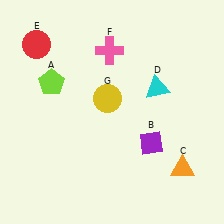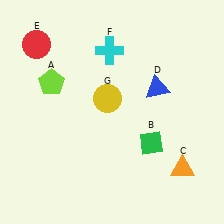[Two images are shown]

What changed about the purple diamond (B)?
In Image 1, B is purple. In Image 2, it changed to green.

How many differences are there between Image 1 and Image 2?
There are 3 differences between the two images.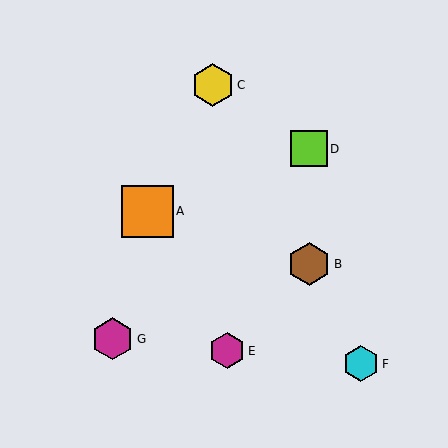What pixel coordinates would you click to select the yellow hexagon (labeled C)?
Click at (213, 85) to select the yellow hexagon C.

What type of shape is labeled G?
Shape G is a magenta hexagon.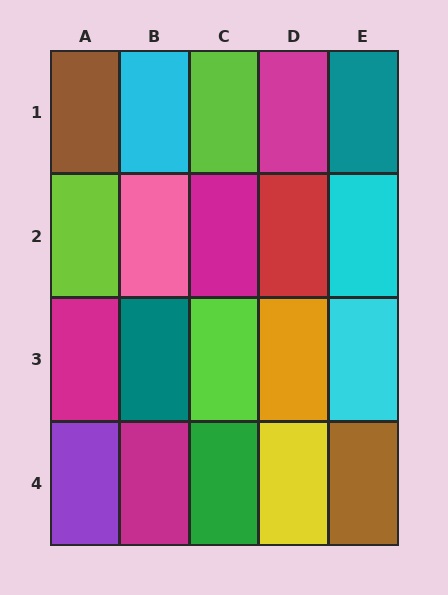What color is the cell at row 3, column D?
Orange.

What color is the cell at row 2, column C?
Magenta.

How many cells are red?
1 cell is red.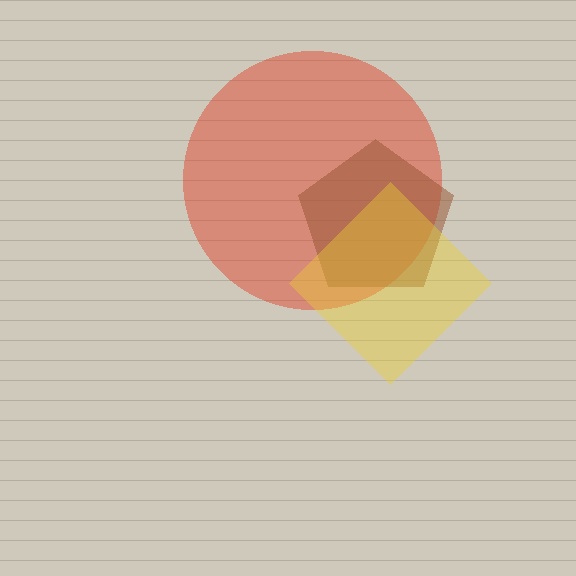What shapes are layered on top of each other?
The layered shapes are: a red circle, a brown pentagon, a yellow diamond.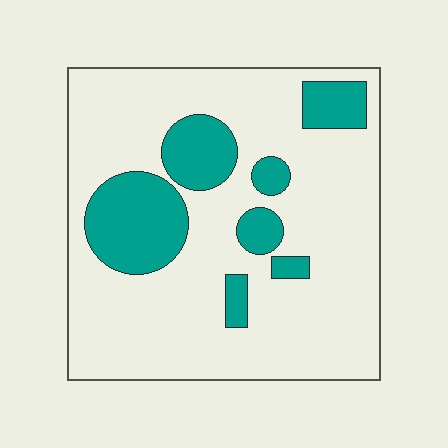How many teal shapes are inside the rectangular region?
7.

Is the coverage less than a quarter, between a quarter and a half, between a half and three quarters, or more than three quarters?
Less than a quarter.